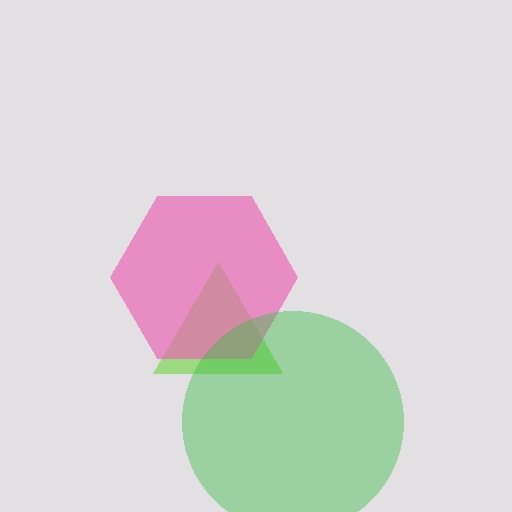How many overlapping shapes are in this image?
There are 3 overlapping shapes in the image.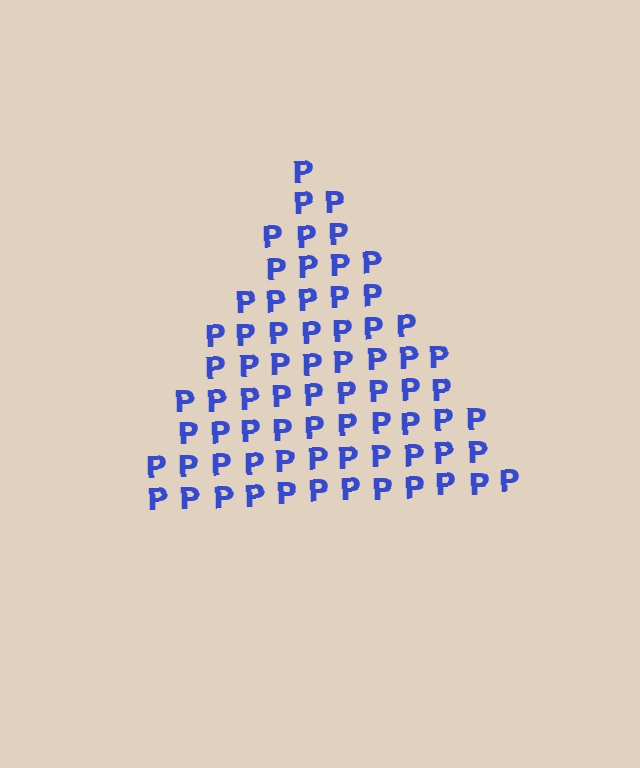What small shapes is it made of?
It is made of small letter P's.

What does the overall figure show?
The overall figure shows a triangle.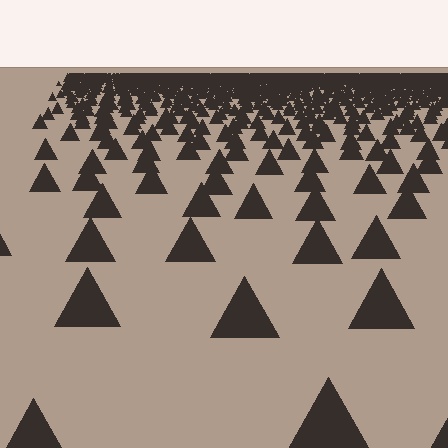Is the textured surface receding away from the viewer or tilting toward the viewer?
The surface is receding away from the viewer. Texture elements get smaller and denser toward the top.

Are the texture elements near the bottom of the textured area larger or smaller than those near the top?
Larger. Near the bottom, elements are closer to the viewer and appear at a bigger on-screen size.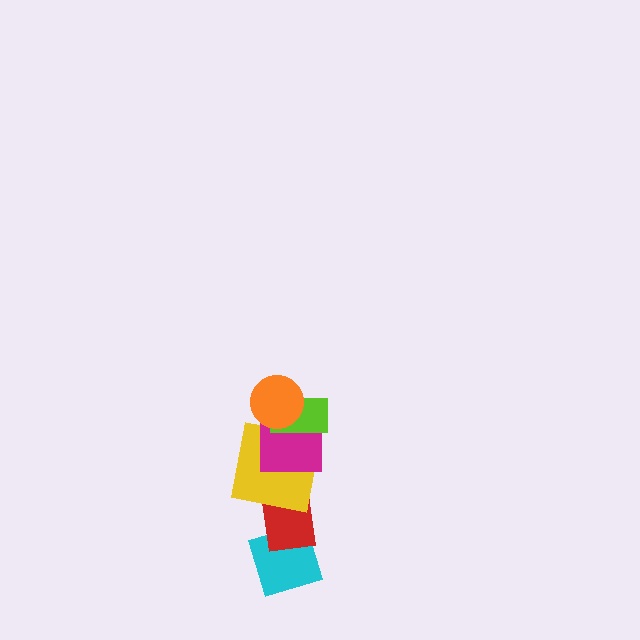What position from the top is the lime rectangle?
The lime rectangle is 2nd from the top.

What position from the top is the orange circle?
The orange circle is 1st from the top.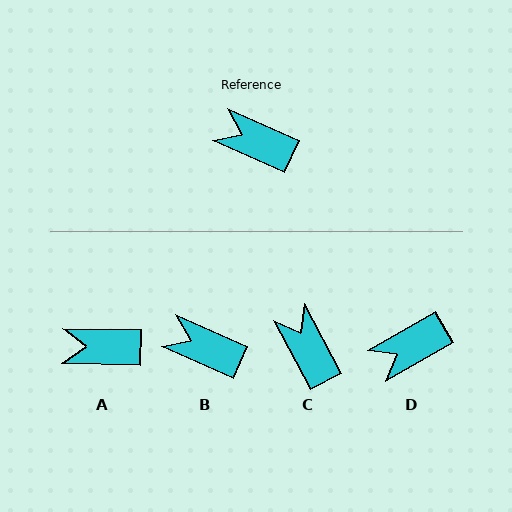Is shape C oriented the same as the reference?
No, it is off by about 38 degrees.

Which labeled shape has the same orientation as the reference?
B.